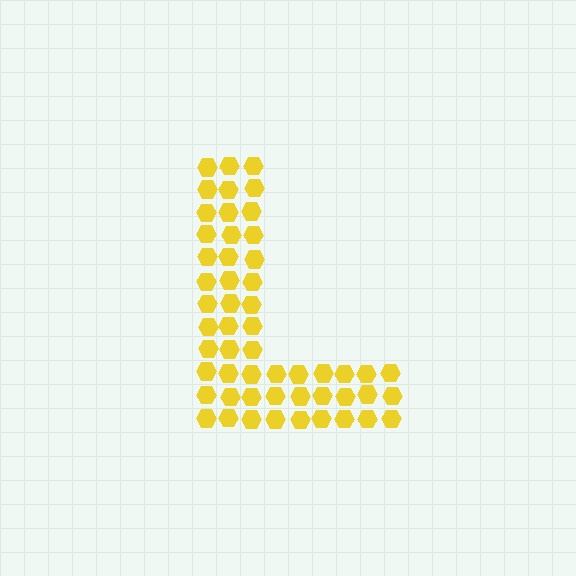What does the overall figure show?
The overall figure shows the letter L.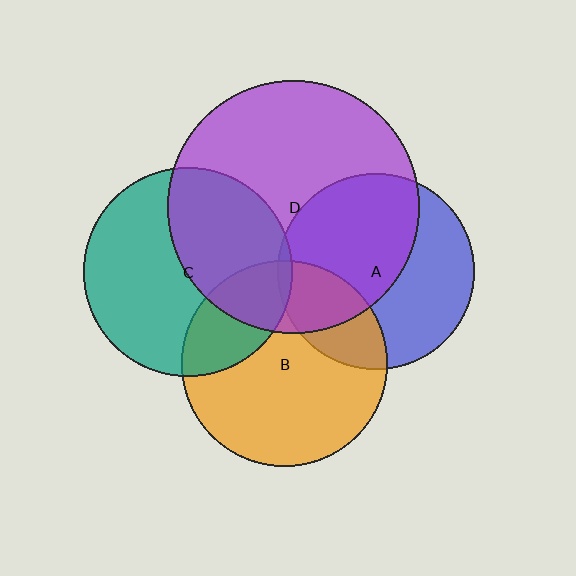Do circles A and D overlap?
Yes.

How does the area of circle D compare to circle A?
Approximately 1.7 times.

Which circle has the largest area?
Circle D (purple).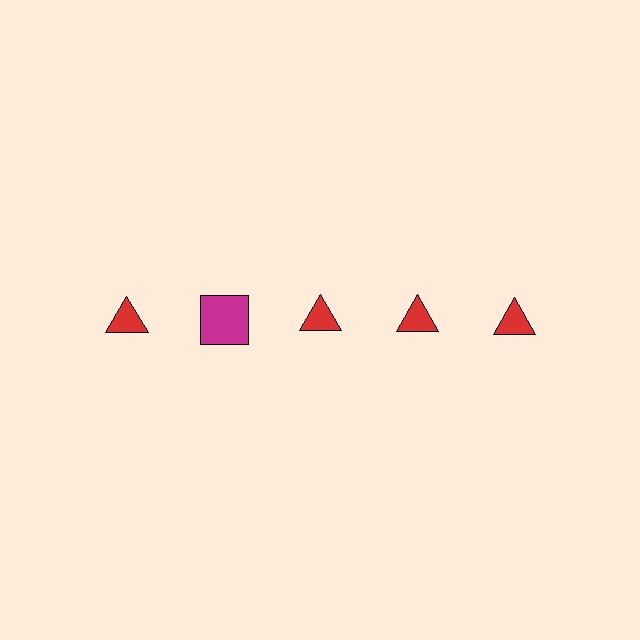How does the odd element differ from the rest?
It differs in both color (magenta instead of red) and shape (square instead of triangle).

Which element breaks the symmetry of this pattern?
The magenta square in the top row, second from left column breaks the symmetry. All other shapes are red triangles.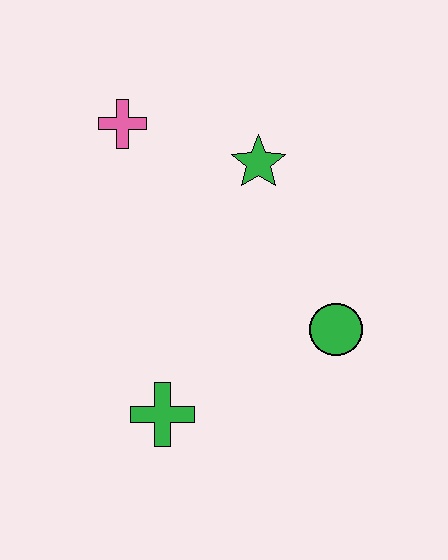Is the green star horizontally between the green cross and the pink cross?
No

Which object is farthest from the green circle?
The pink cross is farthest from the green circle.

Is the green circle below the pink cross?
Yes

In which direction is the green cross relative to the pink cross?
The green cross is below the pink cross.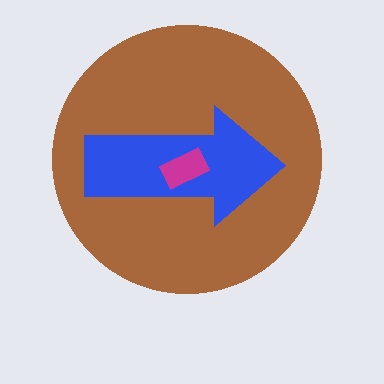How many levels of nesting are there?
3.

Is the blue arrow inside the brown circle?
Yes.